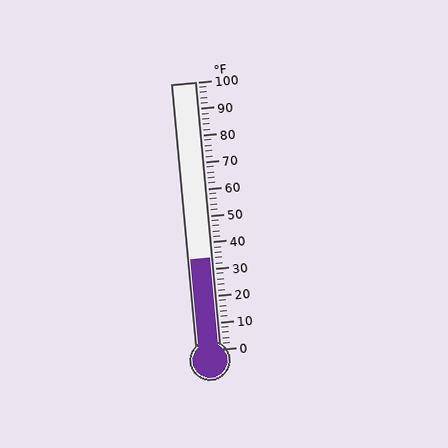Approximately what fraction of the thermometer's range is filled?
The thermometer is filled to approximately 35% of its range.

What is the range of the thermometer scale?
The thermometer scale ranges from 0°F to 100°F.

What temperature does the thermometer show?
The thermometer shows approximately 34°F.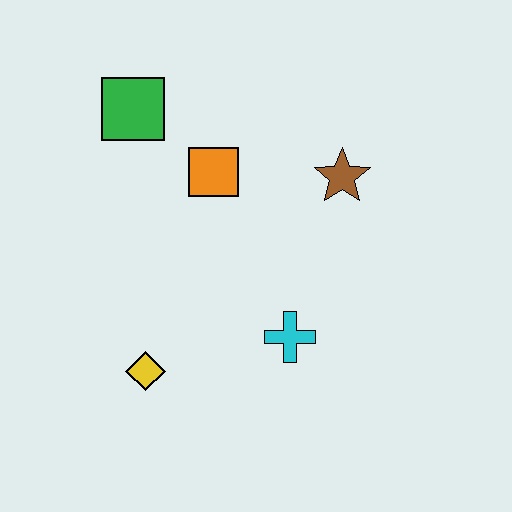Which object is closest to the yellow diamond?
The cyan cross is closest to the yellow diamond.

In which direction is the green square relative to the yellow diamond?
The green square is above the yellow diamond.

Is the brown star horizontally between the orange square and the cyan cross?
No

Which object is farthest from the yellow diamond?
The brown star is farthest from the yellow diamond.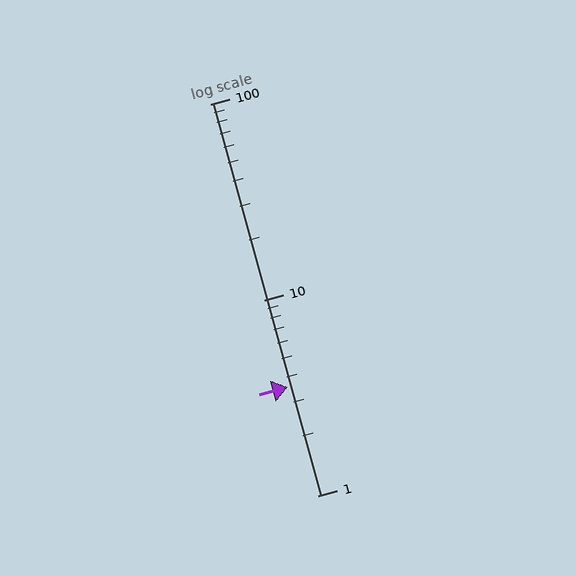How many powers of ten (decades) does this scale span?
The scale spans 2 decades, from 1 to 100.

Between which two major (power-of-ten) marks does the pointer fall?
The pointer is between 1 and 10.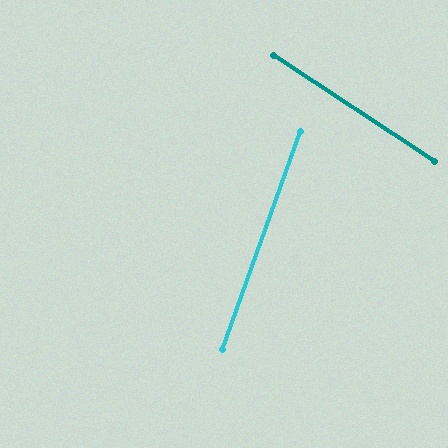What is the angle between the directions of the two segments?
Approximately 76 degrees.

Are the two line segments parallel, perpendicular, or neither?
Neither parallel nor perpendicular — they differ by about 76°.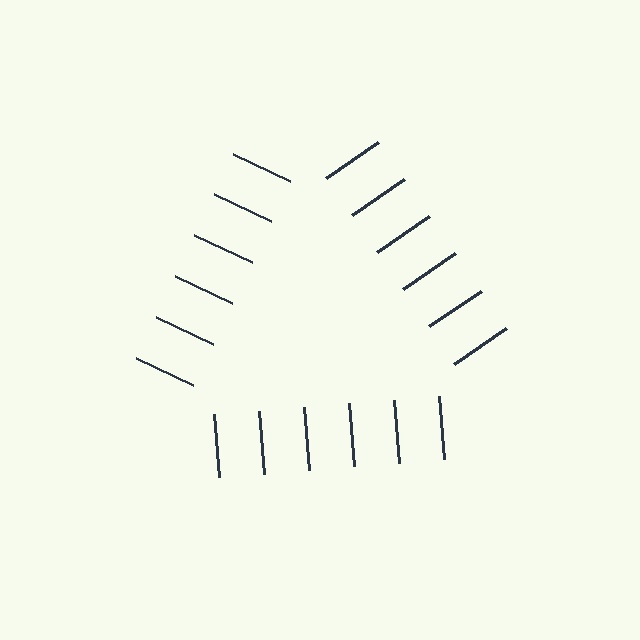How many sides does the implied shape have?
3 sides — the line-ends trace a triangle.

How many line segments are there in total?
18 — 6 along each of the 3 edges.